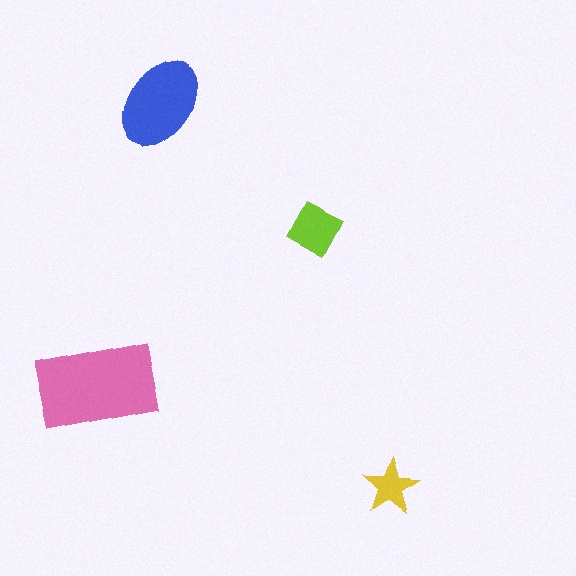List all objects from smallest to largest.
The yellow star, the lime diamond, the blue ellipse, the pink rectangle.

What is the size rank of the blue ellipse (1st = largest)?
2nd.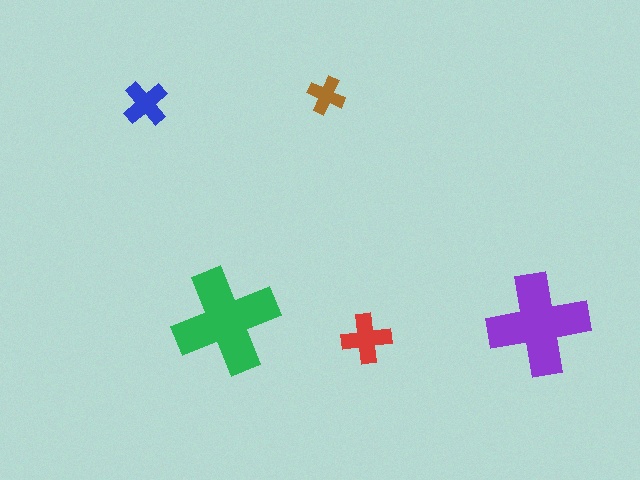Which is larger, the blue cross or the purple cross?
The purple one.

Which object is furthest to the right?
The purple cross is rightmost.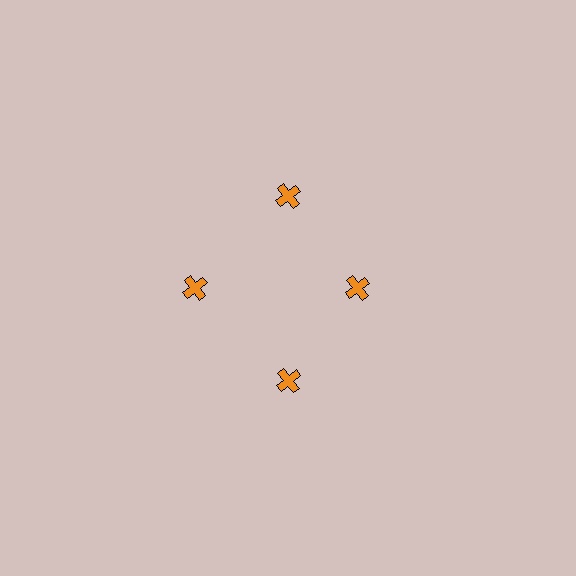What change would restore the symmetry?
The symmetry would be restored by moving it outward, back onto the ring so that all 4 crosses sit at equal angles and equal distance from the center.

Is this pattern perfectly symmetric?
No. The 4 orange crosses are arranged in a ring, but one element near the 3 o'clock position is pulled inward toward the center, breaking the 4-fold rotational symmetry.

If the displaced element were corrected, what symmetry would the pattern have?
It would have 4-fold rotational symmetry — the pattern would map onto itself every 90 degrees.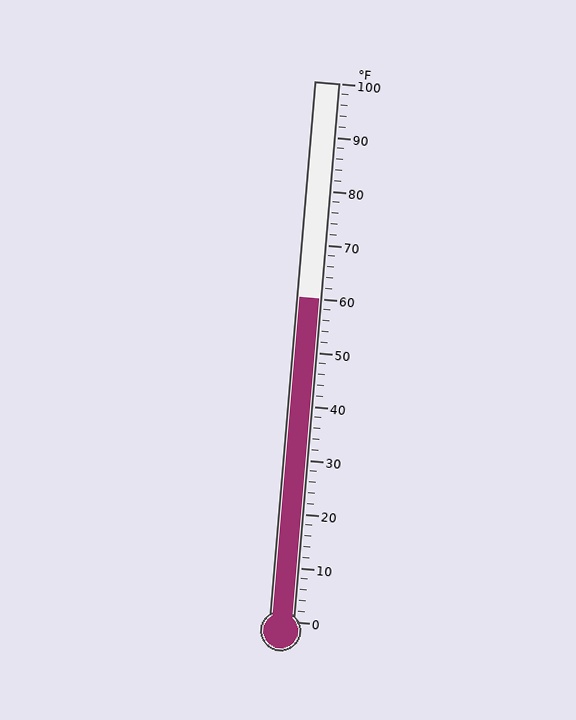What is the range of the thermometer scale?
The thermometer scale ranges from 0°F to 100°F.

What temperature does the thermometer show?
The thermometer shows approximately 60°F.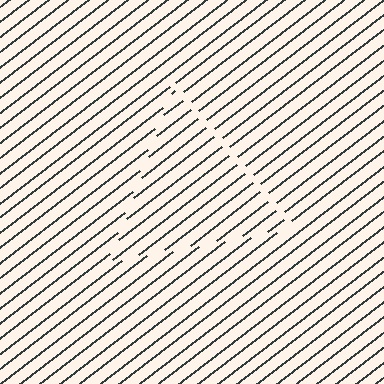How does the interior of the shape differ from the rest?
The interior of the shape contains the same grating, shifted by half a period — the contour is defined by the phase discontinuity where line-ends from the inner and outer gratings abut.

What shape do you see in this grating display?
An illusory triangle. The interior of the shape contains the same grating, shifted by half a period — the contour is defined by the phase discontinuity where line-ends from the inner and outer gratings abut.